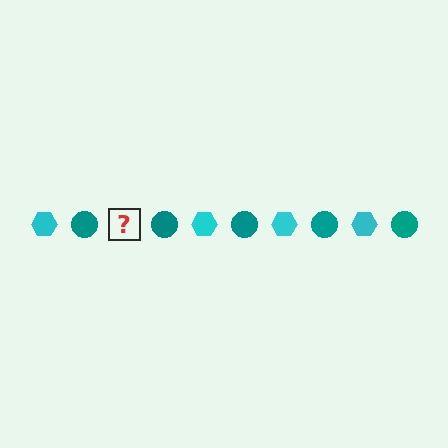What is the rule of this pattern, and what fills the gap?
The rule is that the pattern alternates between cyan hexagon and teal circle. The gap should be filled with a cyan hexagon.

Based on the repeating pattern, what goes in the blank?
The blank should be a cyan hexagon.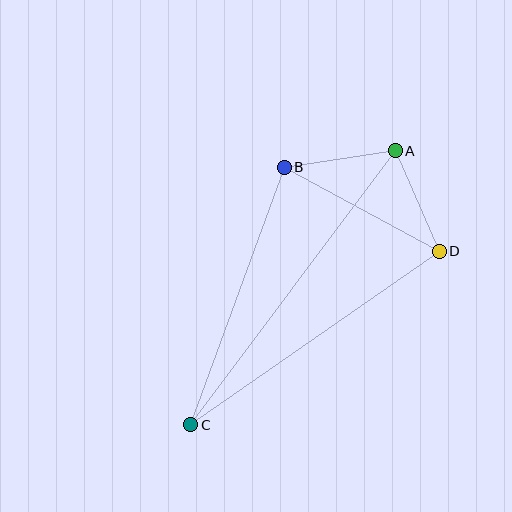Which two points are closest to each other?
Points A and D are closest to each other.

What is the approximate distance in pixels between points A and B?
The distance between A and B is approximately 112 pixels.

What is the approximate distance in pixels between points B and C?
The distance between B and C is approximately 274 pixels.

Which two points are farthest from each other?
Points A and C are farthest from each other.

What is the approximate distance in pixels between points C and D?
The distance between C and D is approximately 303 pixels.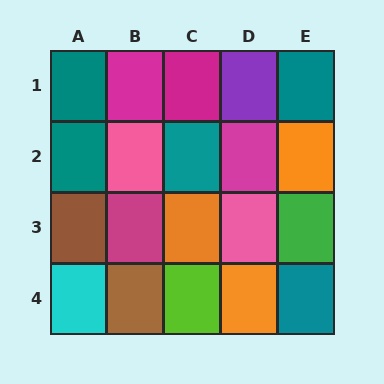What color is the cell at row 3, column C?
Orange.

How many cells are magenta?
4 cells are magenta.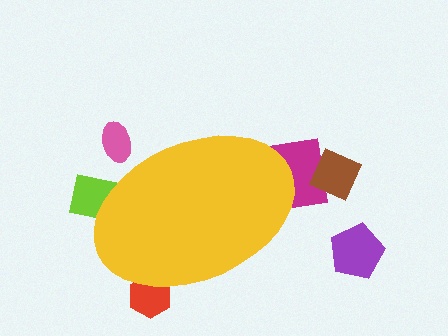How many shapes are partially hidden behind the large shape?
4 shapes are partially hidden.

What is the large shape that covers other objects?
A yellow ellipse.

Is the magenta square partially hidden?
Yes, the magenta square is partially hidden behind the yellow ellipse.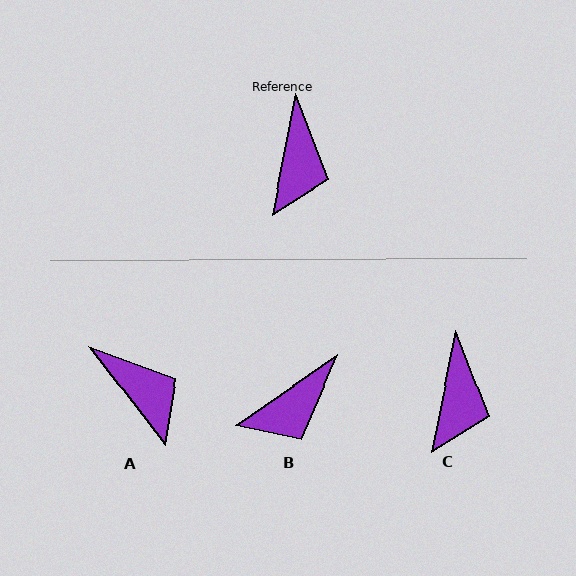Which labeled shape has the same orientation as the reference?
C.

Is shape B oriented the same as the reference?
No, it is off by about 45 degrees.